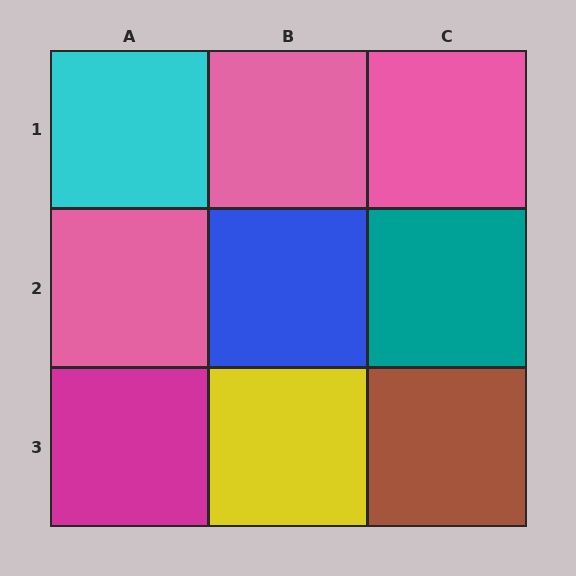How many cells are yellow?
1 cell is yellow.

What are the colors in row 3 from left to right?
Magenta, yellow, brown.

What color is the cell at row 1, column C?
Pink.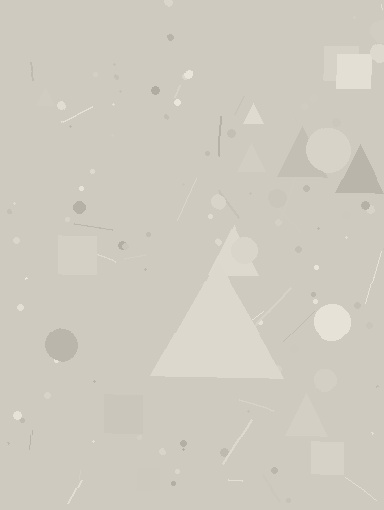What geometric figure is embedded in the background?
A triangle is embedded in the background.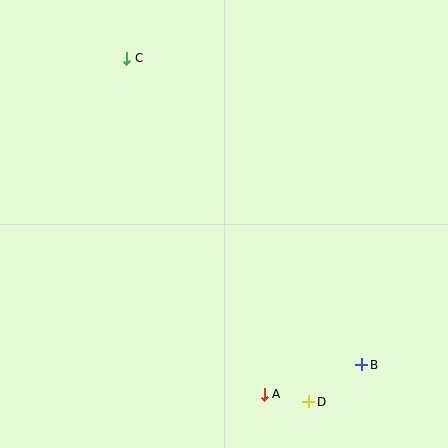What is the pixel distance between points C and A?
The distance between C and A is 362 pixels.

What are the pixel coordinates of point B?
Point B is at (362, 365).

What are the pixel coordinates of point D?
Point D is at (309, 402).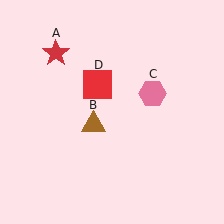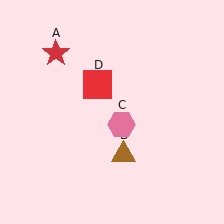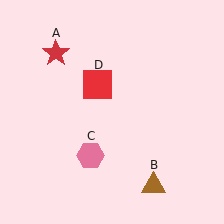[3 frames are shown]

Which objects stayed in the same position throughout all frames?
Red star (object A) and red square (object D) remained stationary.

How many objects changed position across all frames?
2 objects changed position: brown triangle (object B), pink hexagon (object C).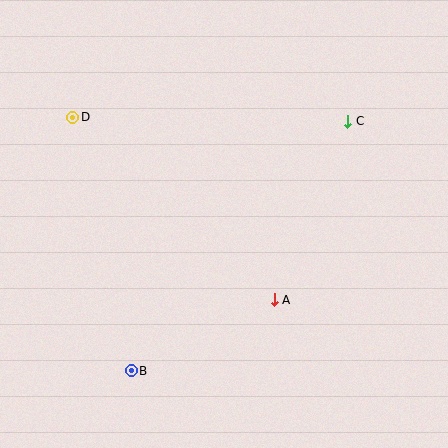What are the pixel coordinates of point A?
Point A is at (274, 300).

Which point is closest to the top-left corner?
Point D is closest to the top-left corner.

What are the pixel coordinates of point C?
Point C is at (348, 121).